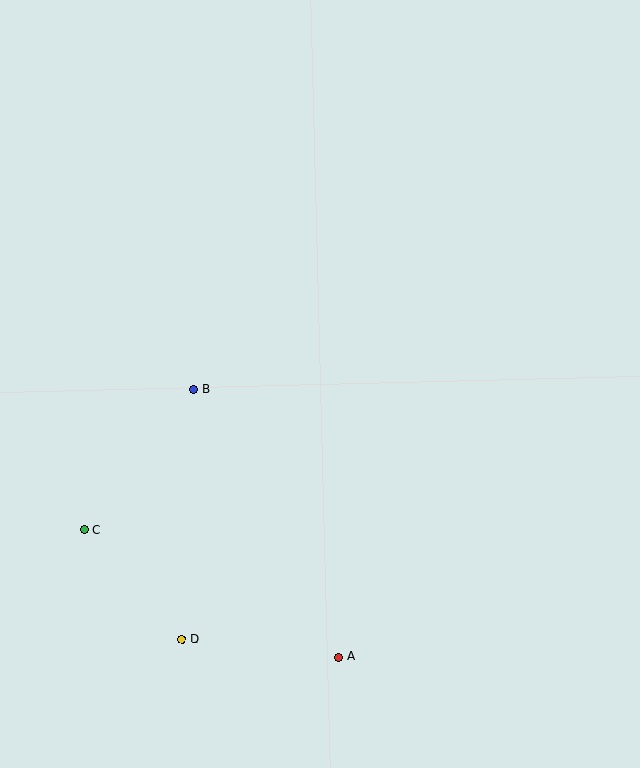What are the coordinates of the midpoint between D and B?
The midpoint between D and B is at (188, 514).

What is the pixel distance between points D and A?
The distance between D and A is 157 pixels.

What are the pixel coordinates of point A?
Point A is at (339, 657).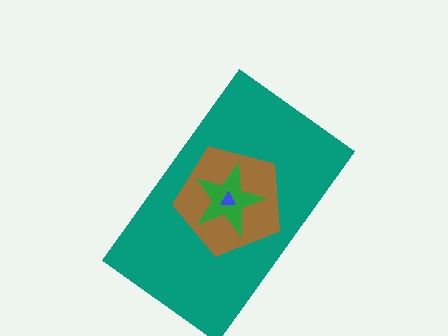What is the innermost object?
The blue triangle.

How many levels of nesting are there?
4.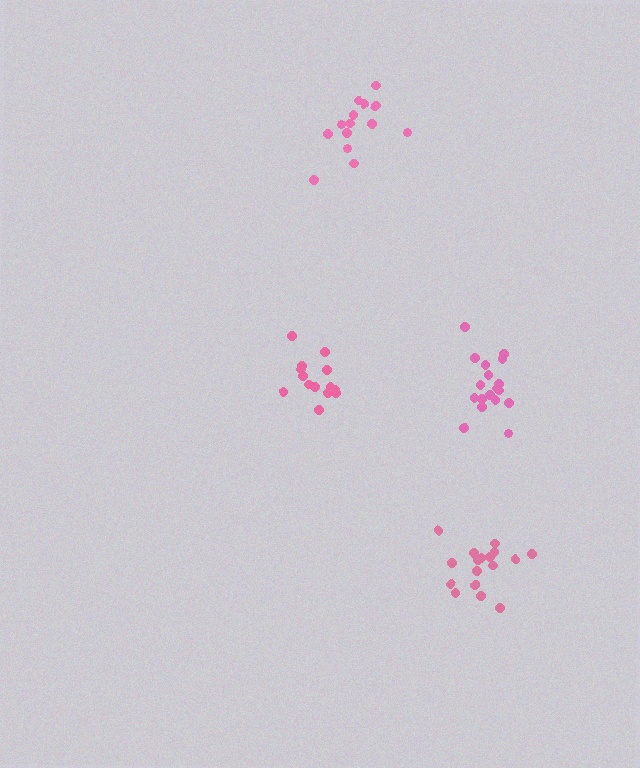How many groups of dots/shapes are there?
There are 4 groups.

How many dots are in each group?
Group 1: 18 dots, Group 2: 14 dots, Group 3: 14 dots, Group 4: 17 dots (63 total).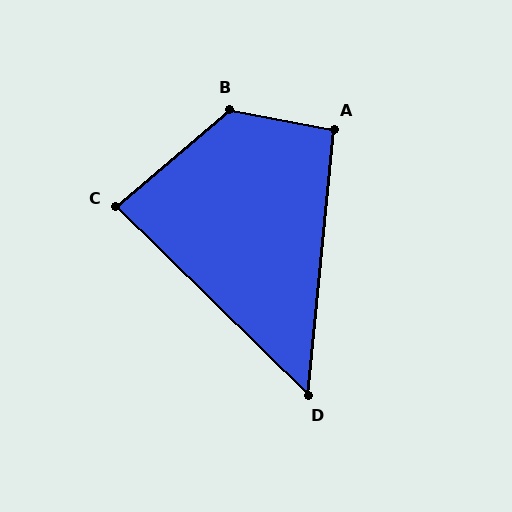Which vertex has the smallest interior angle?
D, at approximately 51 degrees.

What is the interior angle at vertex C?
Approximately 85 degrees (acute).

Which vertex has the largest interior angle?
B, at approximately 129 degrees.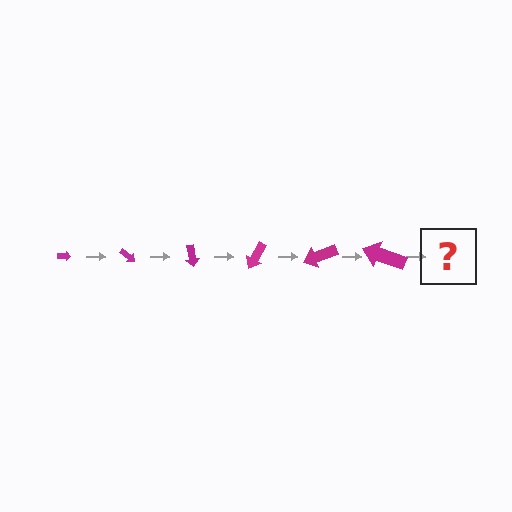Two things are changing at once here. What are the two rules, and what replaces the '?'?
The two rules are that the arrow grows larger each step and it rotates 40 degrees each step. The '?' should be an arrow, larger than the previous one and rotated 240 degrees from the start.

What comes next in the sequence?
The next element should be an arrow, larger than the previous one and rotated 240 degrees from the start.